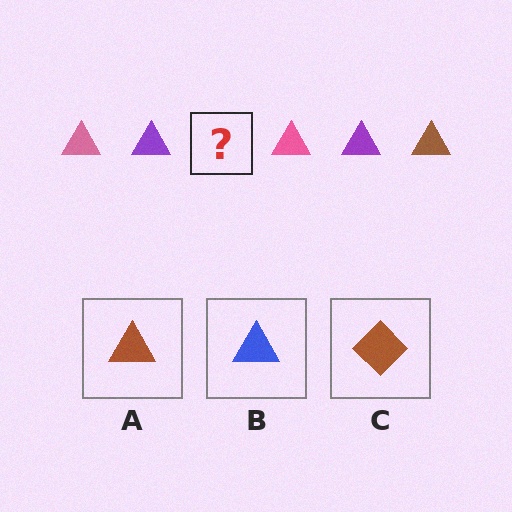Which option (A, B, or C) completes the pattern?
A.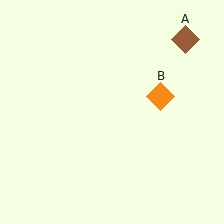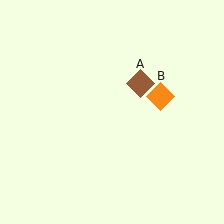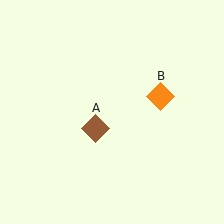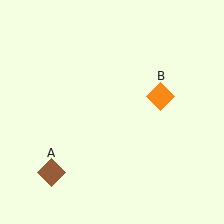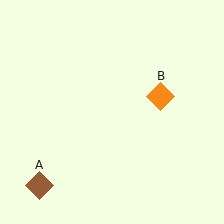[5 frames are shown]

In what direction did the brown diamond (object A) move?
The brown diamond (object A) moved down and to the left.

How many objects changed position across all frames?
1 object changed position: brown diamond (object A).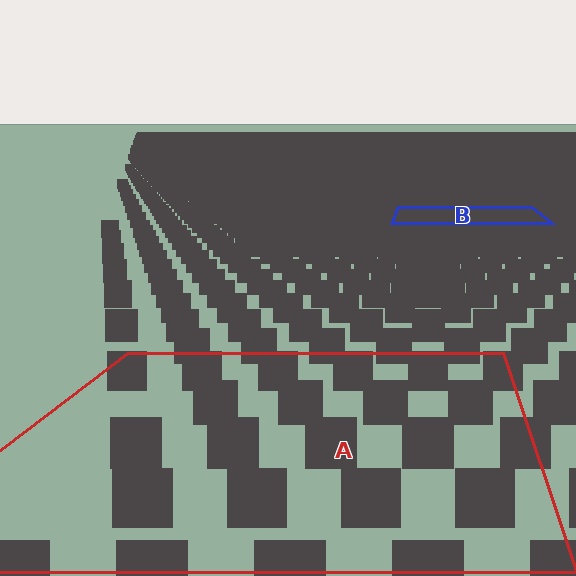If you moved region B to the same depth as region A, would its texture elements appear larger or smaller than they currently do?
They would appear larger. At a closer depth, the same texture elements are projected at a bigger on-screen size.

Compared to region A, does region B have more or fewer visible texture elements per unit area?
Region B has more texture elements per unit area — they are packed more densely because it is farther away.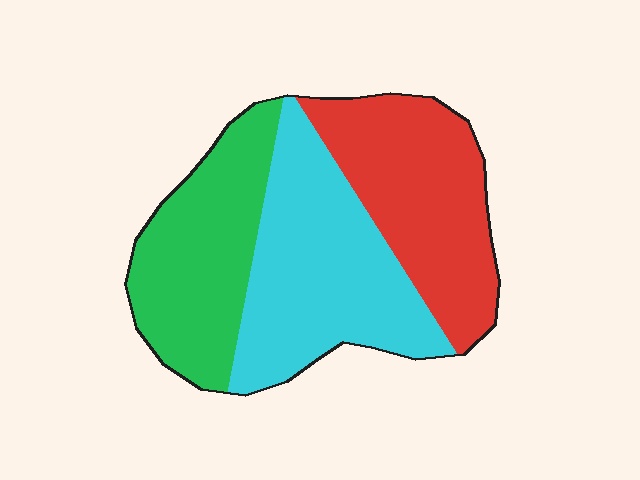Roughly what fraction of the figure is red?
Red takes up about one third (1/3) of the figure.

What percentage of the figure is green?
Green covers roughly 30% of the figure.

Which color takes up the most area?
Cyan, at roughly 40%.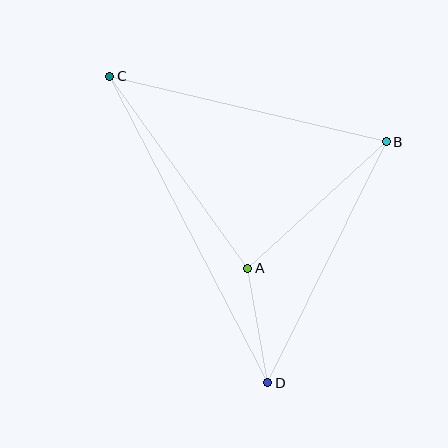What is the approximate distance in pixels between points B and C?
The distance between B and C is approximately 284 pixels.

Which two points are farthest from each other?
Points C and D are farthest from each other.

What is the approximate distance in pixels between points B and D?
The distance between B and D is approximately 268 pixels.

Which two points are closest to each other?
Points A and D are closest to each other.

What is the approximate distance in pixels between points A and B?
The distance between A and B is approximately 188 pixels.